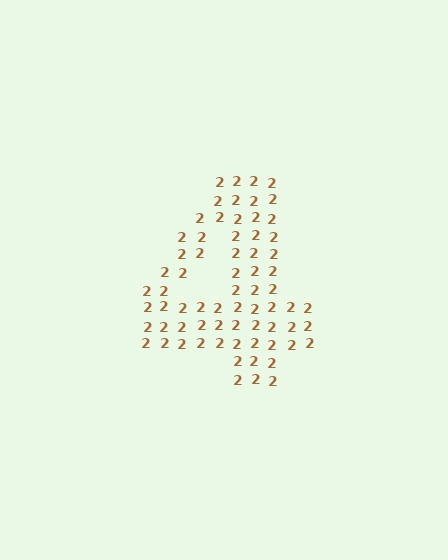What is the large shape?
The large shape is the digit 4.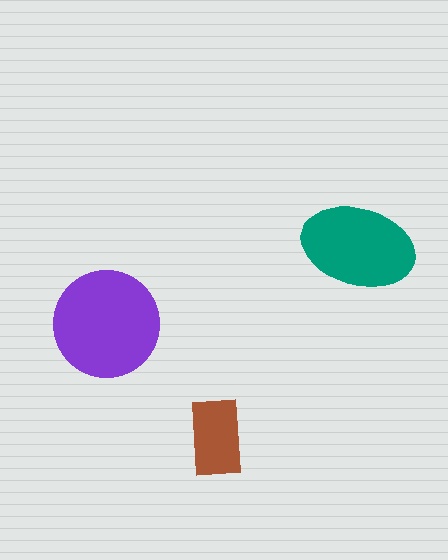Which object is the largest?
The purple circle.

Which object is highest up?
The teal ellipse is topmost.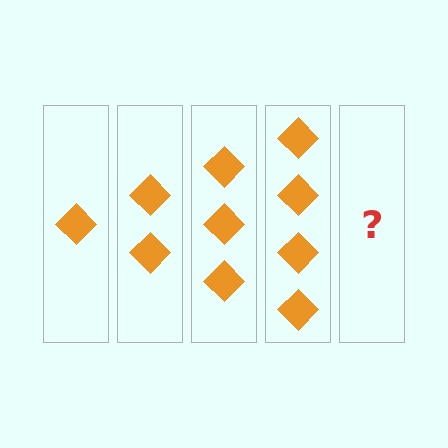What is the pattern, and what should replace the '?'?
The pattern is that each step adds one more diamond. The '?' should be 5 diamonds.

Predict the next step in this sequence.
The next step is 5 diamonds.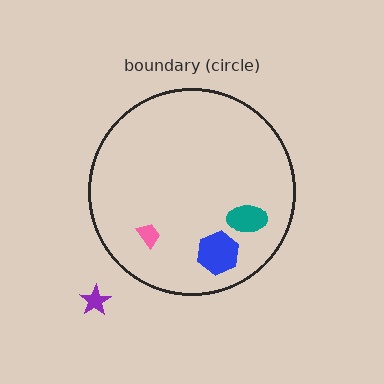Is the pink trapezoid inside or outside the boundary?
Inside.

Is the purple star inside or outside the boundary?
Outside.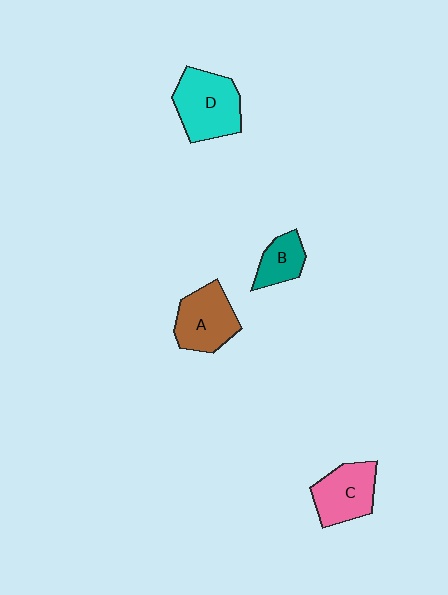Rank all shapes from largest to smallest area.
From largest to smallest: D (cyan), A (brown), C (pink), B (teal).